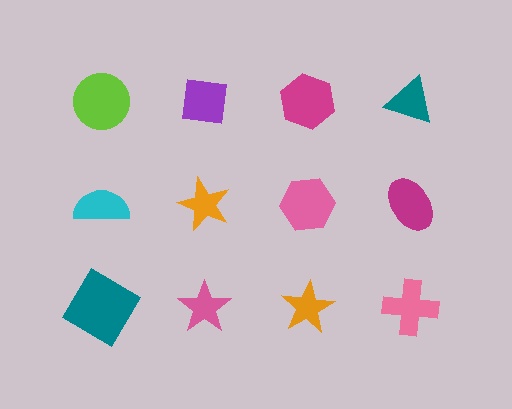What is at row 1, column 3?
A magenta hexagon.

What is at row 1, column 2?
A purple square.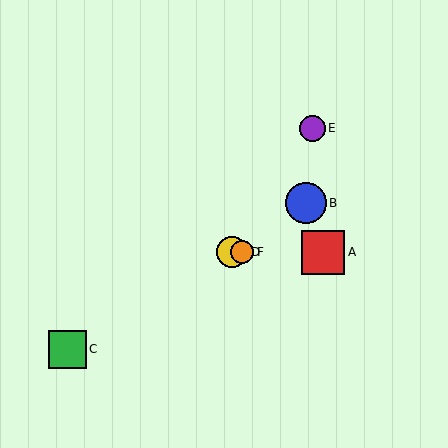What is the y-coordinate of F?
Object F is at y≈252.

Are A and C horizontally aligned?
No, A is at y≈252 and C is at y≈349.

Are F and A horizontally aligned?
Yes, both are at y≈252.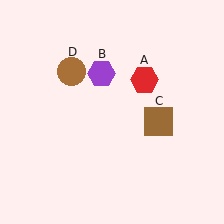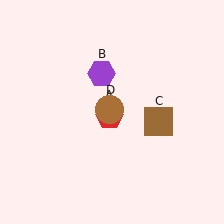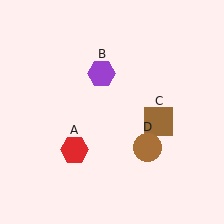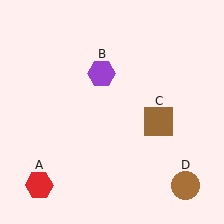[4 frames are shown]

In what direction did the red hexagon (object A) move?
The red hexagon (object A) moved down and to the left.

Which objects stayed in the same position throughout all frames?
Purple hexagon (object B) and brown square (object C) remained stationary.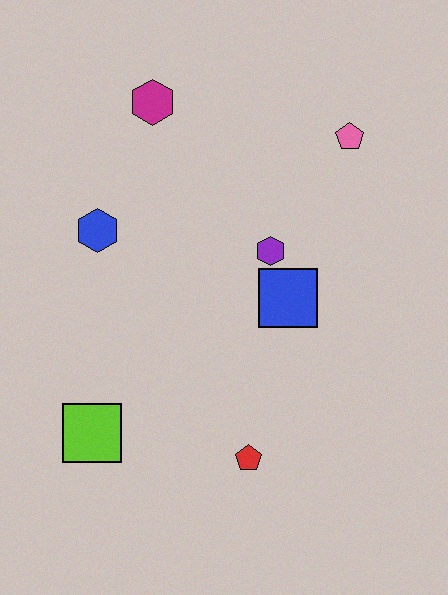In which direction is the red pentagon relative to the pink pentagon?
The red pentagon is below the pink pentagon.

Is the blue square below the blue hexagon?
Yes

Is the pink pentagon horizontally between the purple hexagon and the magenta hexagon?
No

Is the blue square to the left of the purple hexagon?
No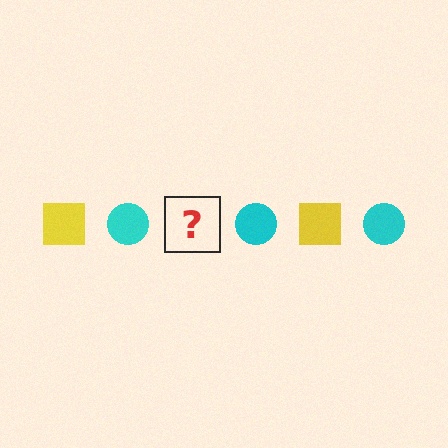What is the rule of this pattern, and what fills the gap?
The rule is that the pattern alternates between yellow square and cyan circle. The gap should be filled with a yellow square.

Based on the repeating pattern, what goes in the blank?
The blank should be a yellow square.